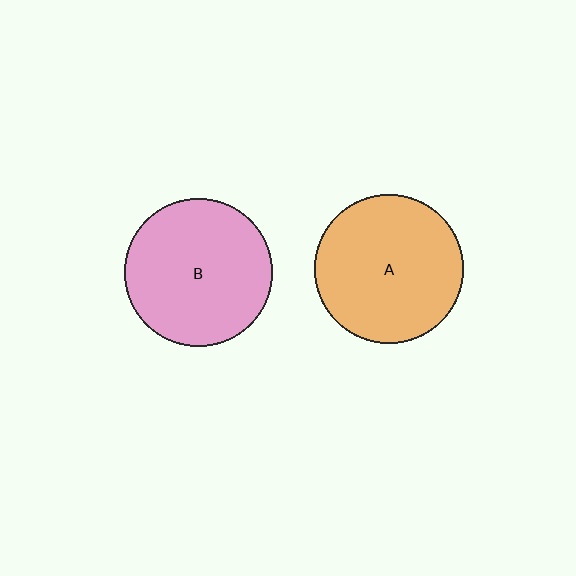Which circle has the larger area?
Circle A (orange).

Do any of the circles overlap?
No, none of the circles overlap.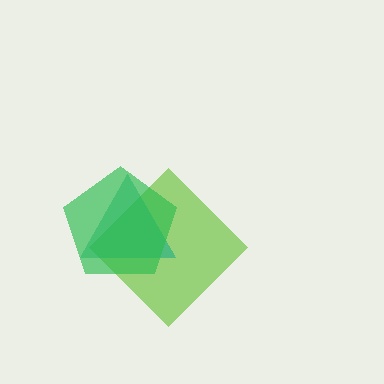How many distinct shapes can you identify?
There are 3 distinct shapes: a lime diamond, a teal triangle, a green pentagon.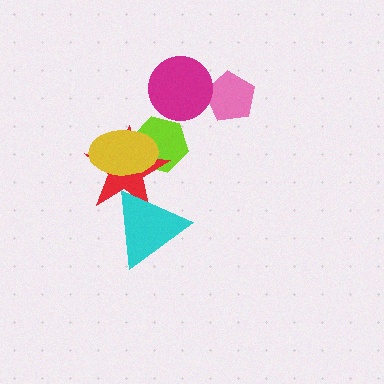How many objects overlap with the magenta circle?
1 object overlaps with the magenta circle.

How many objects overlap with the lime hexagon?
2 objects overlap with the lime hexagon.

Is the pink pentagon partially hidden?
Yes, it is partially covered by another shape.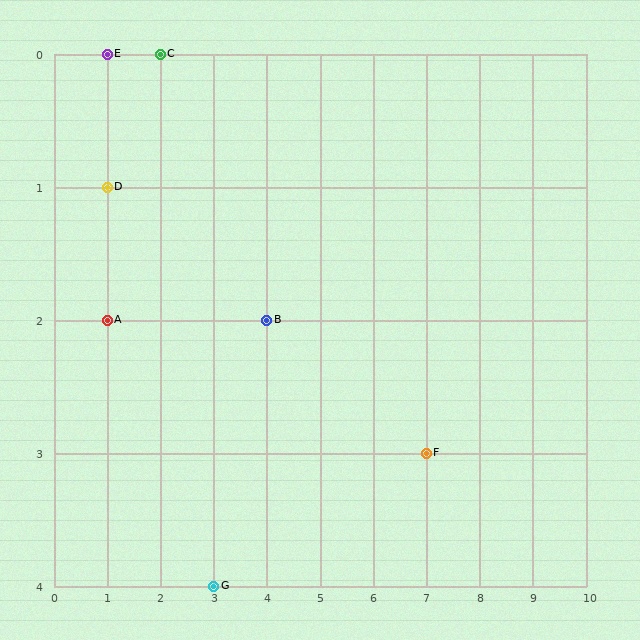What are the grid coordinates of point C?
Point C is at grid coordinates (2, 0).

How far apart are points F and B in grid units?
Points F and B are 3 columns and 1 row apart (about 3.2 grid units diagonally).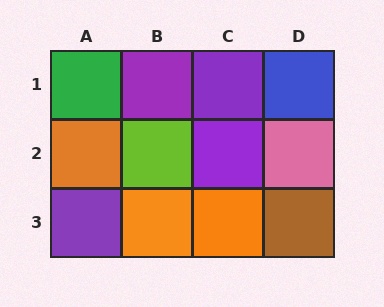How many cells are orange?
3 cells are orange.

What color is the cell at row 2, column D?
Pink.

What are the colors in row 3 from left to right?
Purple, orange, orange, brown.